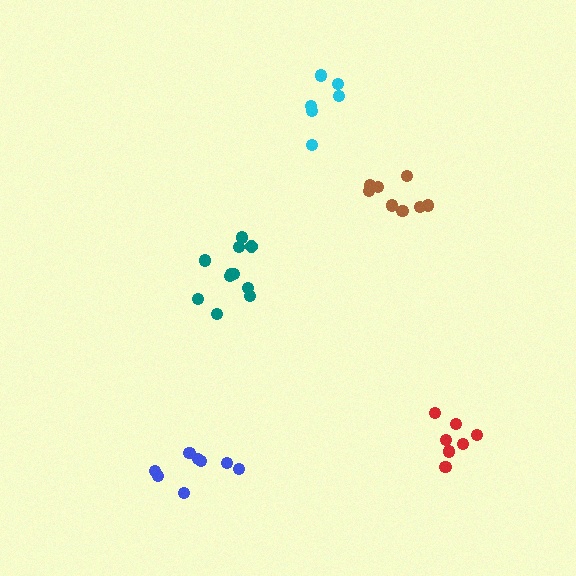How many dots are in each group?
Group 1: 11 dots, Group 2: 7 dots, Group 3: 8 dots, Group 4: 6 dots, Group 5: 8 dots (40 total).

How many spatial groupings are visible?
There are 5 spatial groupings.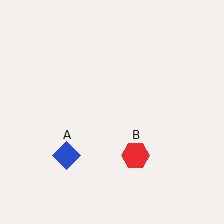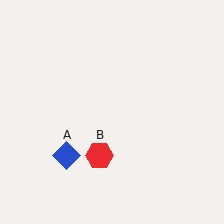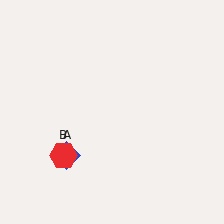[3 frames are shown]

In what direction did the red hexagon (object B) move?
The red hexagon (object B) moved left.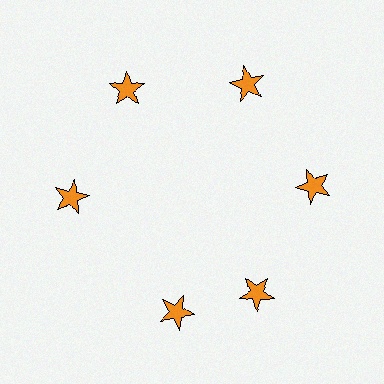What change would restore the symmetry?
The symmetry would be restored by rotating it back into even spacing with its neighbors so that all 6 stars sit at equal angles and equal distance from the center.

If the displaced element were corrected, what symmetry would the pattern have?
It would have 6-fold rotational symmetry — the pattern would map onto itself every 60 degrees.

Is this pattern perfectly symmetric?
No. The 6 orange stars are arranged in a ring, but one element near the 7 o'clock position is rotated out of alignment along the ring, breaking the 6-fold rotational symmetry.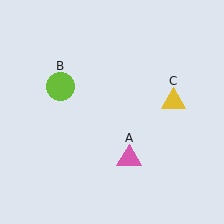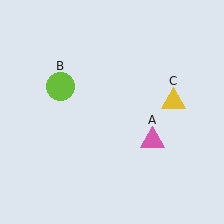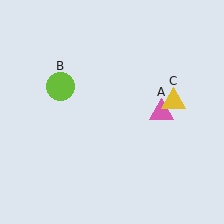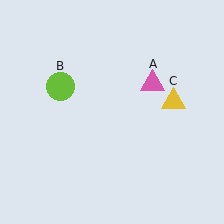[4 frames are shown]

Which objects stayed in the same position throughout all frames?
Lime circle (object B) and yellow triangle (object C) remained stationary.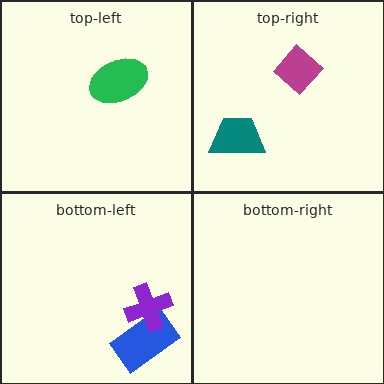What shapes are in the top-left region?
The green ellipse.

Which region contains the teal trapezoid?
The top-right region.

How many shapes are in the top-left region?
1.